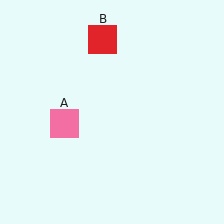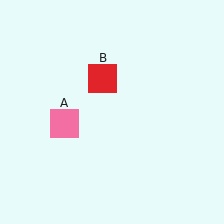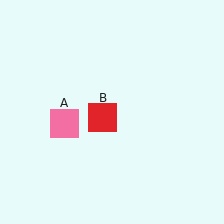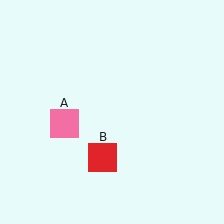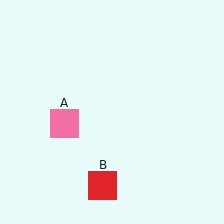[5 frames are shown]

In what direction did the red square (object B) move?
The red square (object B) moved down.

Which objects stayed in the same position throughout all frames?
Pink square (object A) remained stationary.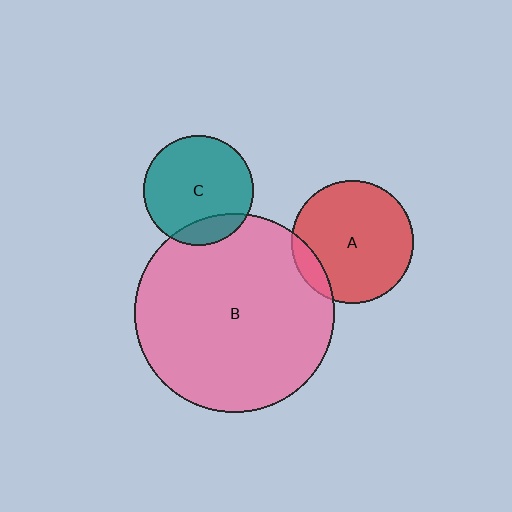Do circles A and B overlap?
Yes.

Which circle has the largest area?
Circle B (pink).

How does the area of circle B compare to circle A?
Approximately 2.6 times.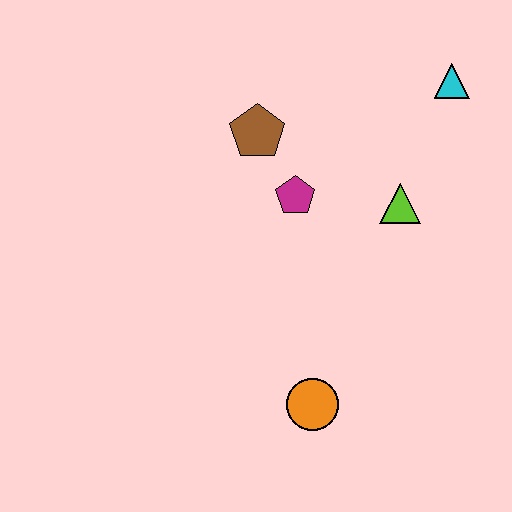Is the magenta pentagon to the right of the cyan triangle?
No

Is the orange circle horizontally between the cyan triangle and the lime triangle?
No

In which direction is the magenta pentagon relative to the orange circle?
The magenta pentagon is above the orange circle.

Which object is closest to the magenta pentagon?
The brown pentagon is closest to the magenta pentagon.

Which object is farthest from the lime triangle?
The orange circle is farthest from the lime triangle.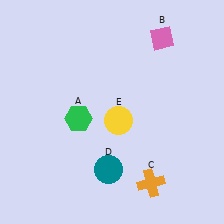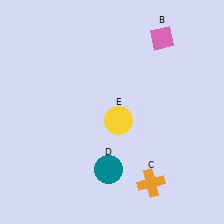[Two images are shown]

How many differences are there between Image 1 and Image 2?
There is 1 difference between the two images.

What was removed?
The green hexagon (A) was removed in Image 2.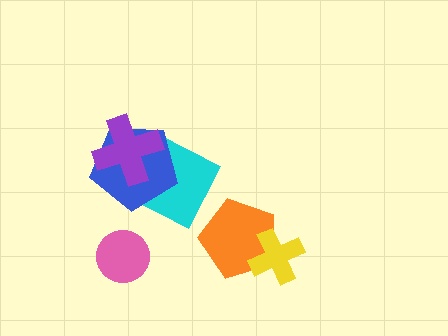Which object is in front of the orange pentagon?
The yellow cross is in front of the orange pentagon.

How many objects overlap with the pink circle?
0 objects overlap with the pink circle.